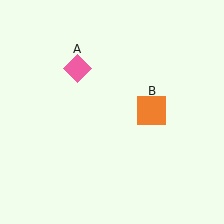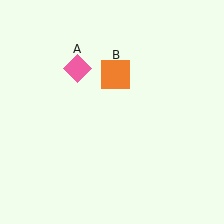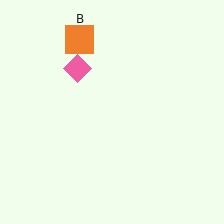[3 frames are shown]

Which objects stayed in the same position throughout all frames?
Pink diamond (object A) remained stationary.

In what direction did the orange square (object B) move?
The orange square (object B) moved up and to the left.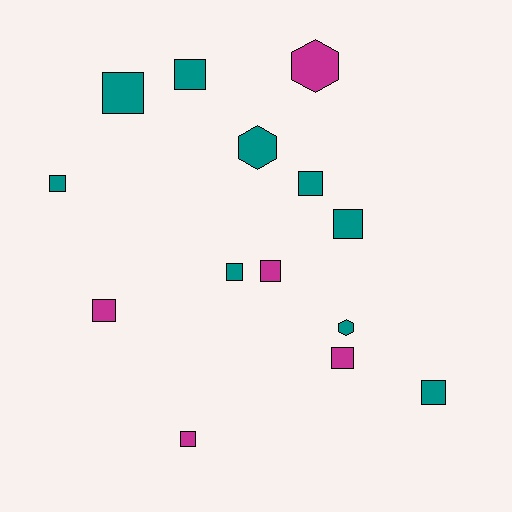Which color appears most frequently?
Teal, with 9 objects.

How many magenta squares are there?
There are 4 magenta squares.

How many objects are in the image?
There are 14 objects.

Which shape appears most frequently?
Square, with 11 objects.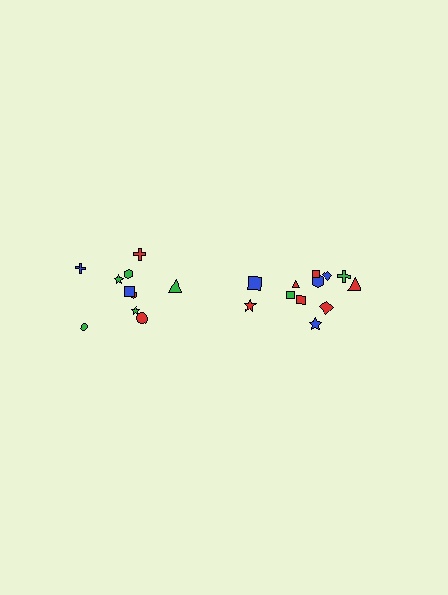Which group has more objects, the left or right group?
The right group.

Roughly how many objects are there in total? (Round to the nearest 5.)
Roughly 20 objects in total.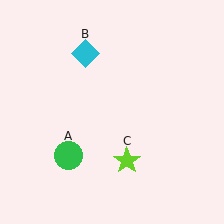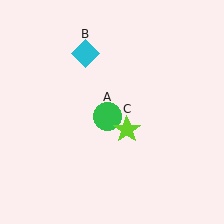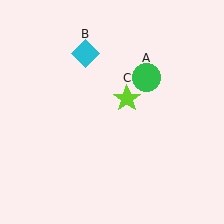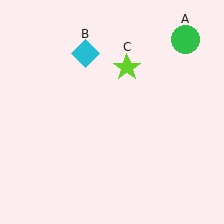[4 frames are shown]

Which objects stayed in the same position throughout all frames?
Cyan diamond (object B) remained stationary.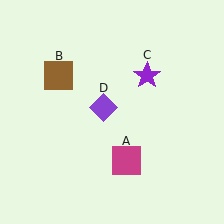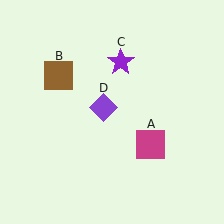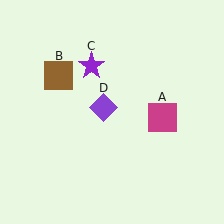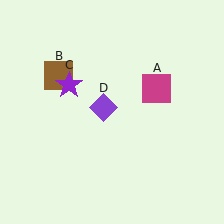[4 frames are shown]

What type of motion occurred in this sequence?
The magenta square (object A), purple star (object C) rotated counterclockwise around the center of the scene.